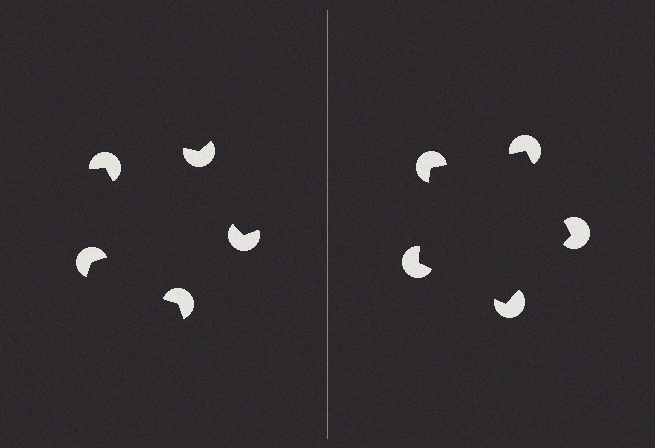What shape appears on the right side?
An illusory pentagon.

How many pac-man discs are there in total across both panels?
10 — 5 on each side.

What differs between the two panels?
The pac-man discs are positioned identically on both sides; only the wedge orientations differ. On the right they align to a pentagon; on the left they are misaligned.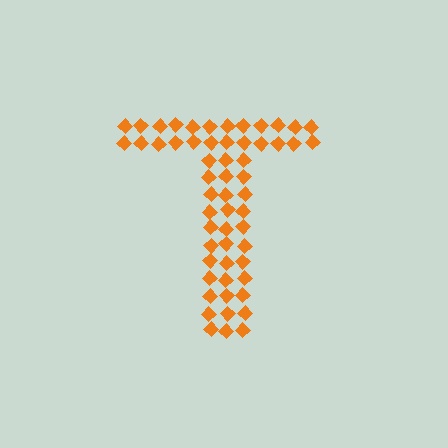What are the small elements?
The small elements are diamonds.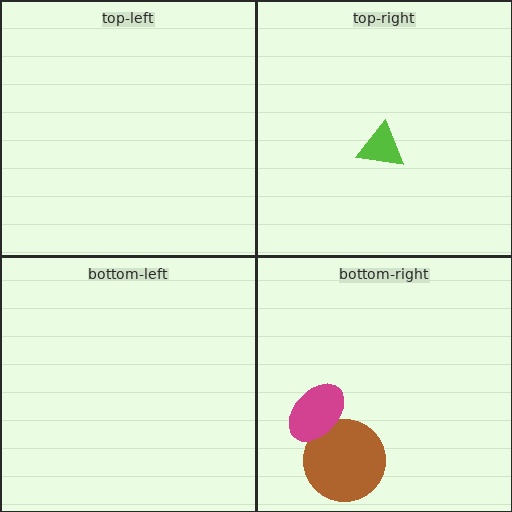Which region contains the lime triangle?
The top-right region.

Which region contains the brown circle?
The bottom-right region.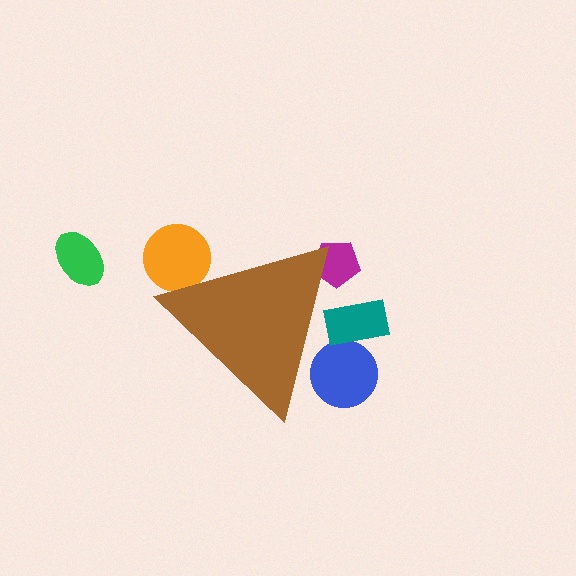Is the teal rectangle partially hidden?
Yes, the teal rectangle is partially hidden behind the brown triangle.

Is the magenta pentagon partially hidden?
Yes, the magenta pentagon is partially hidden behind the brown triangle.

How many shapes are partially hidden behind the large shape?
4 shapes are partially hidden.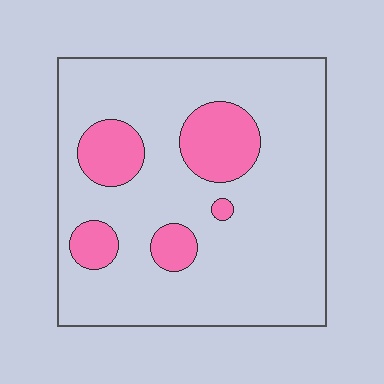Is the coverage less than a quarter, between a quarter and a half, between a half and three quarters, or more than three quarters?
Less than a quarter.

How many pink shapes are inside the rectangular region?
5.